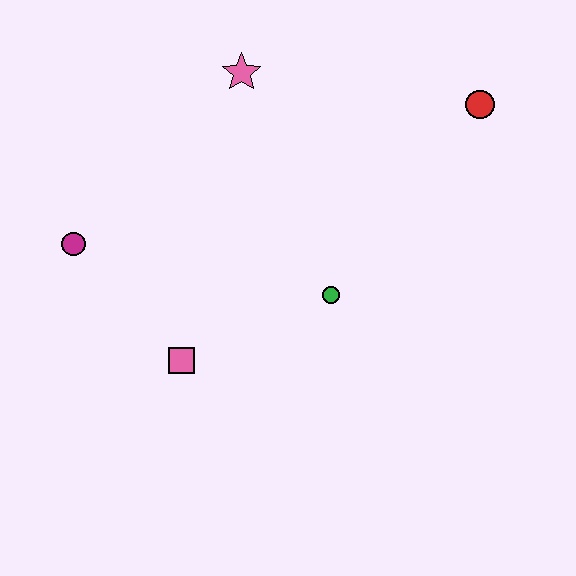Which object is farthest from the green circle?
The magenta circle is farthest from the green circle.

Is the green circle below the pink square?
No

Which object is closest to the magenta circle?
The pink square is closest to the magenta circle.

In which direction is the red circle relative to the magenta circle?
The red circle is to the right of the magenta circle.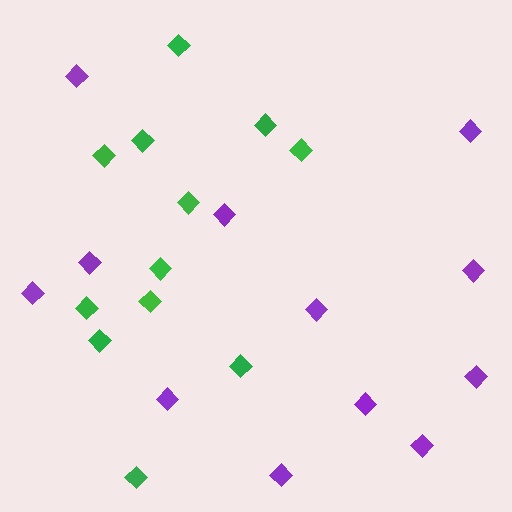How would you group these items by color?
There are 2 groups: one group of purple diamonds (12) and one group of green diamonds (12).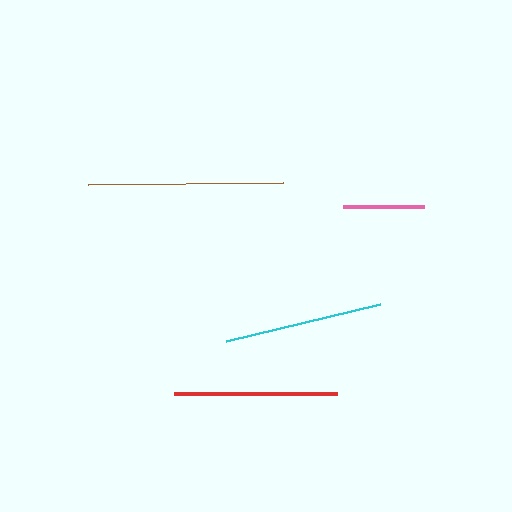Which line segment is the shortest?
The pink line is the shortest at approximately 81 pixels.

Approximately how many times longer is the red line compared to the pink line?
The red line is approximately 2.0 times the length of the pink line.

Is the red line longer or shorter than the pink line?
The red line is longer than the pink line.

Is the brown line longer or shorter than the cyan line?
The brown line is longer than the cyan line.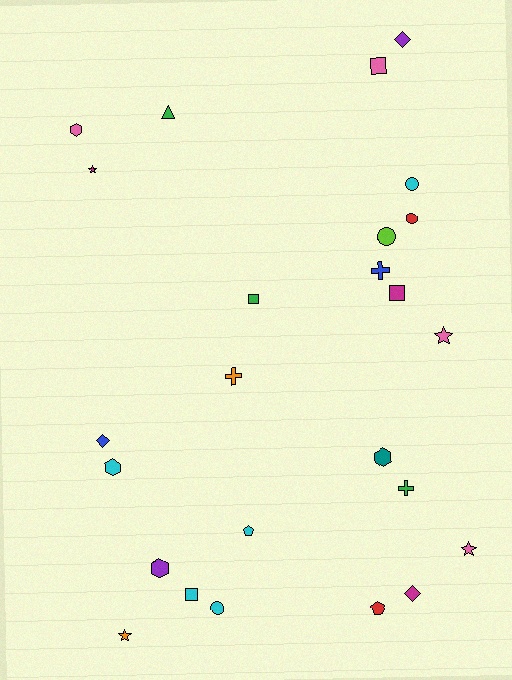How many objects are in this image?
There are 25 objects.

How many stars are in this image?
There are 4 stars.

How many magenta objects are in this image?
There are 3 magenta objects.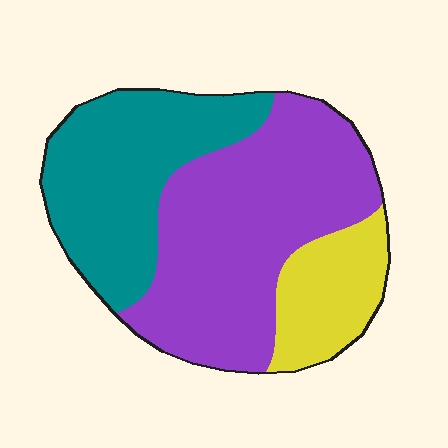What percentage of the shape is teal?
Teal covers around 35% of the shape.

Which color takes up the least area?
Yellow, at roughly 15%.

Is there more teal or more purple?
Purple.